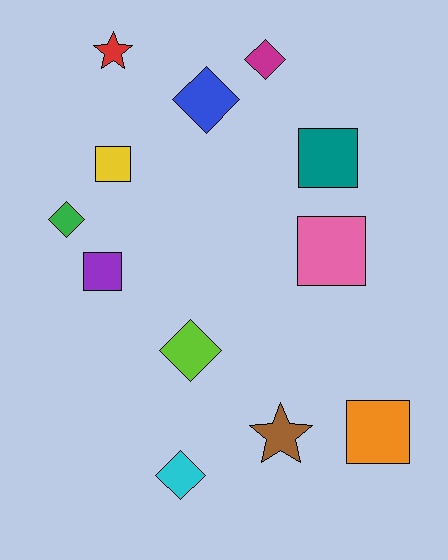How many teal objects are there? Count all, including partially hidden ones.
There is 1 teal object.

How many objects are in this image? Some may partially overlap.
There are 12 objects.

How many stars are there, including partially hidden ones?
There are 2 stars.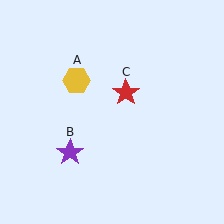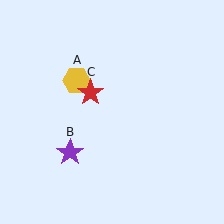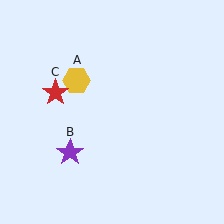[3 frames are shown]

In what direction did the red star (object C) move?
The red star (object C) moved left.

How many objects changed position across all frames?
1 object changed position: red star (object C).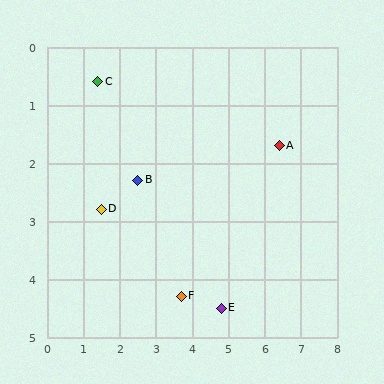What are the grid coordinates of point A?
Point A is at approximately (6.4, 1.7).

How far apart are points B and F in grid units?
Points B and F are about 2.3 grid units apart.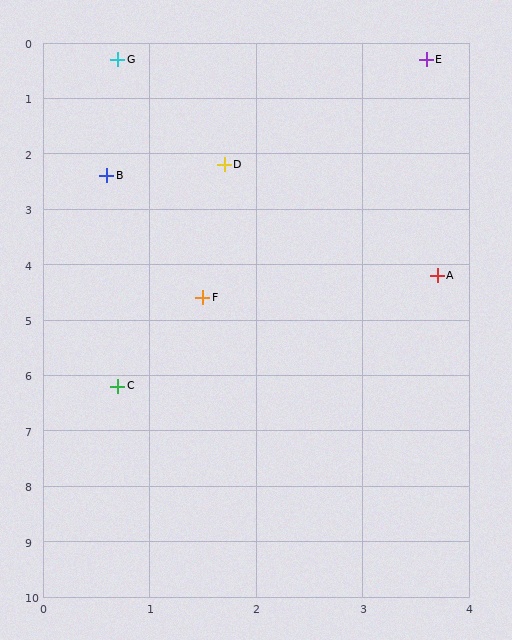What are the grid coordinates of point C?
Point C is at approximately (0.7, 6.2).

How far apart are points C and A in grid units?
Points C and A are about 3.6 grid units apart.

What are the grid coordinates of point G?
Point G is at approximately (0.7, 0.3).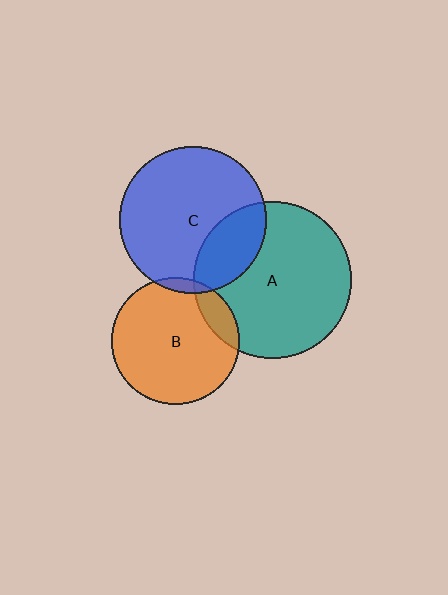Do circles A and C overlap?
Yes.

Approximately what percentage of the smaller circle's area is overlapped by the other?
Approximately 25%.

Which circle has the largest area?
Circle A (teal).